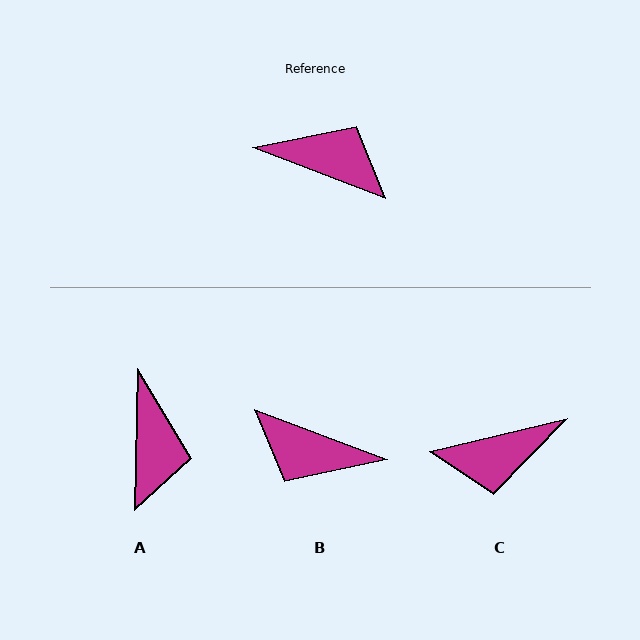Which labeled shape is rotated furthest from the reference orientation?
B, about 180 degrees away.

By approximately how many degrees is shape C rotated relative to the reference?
Approximately 146 degrees clockwise.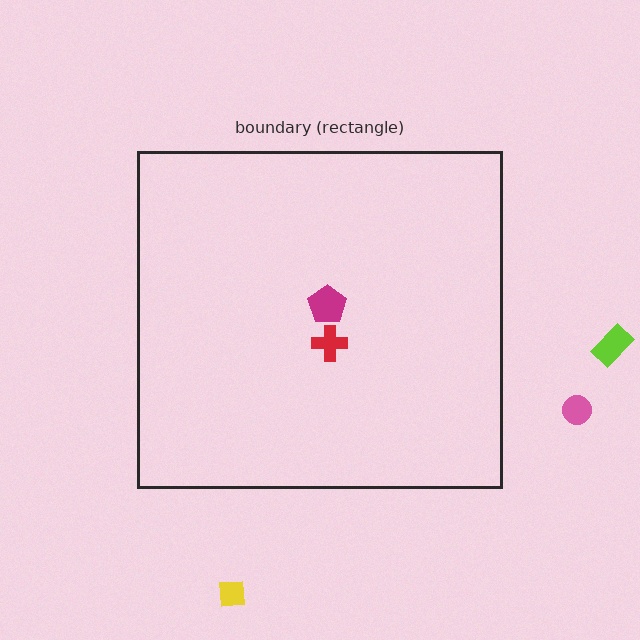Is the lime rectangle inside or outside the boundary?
Outside.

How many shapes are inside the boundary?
2 inside, 3 outside.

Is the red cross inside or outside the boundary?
Inside.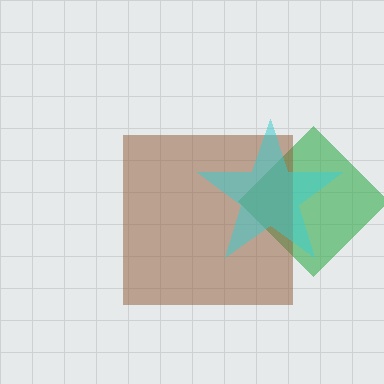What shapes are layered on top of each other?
The layered shapes are: a green diamond, a brown square, a cyan star.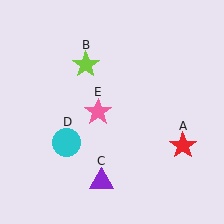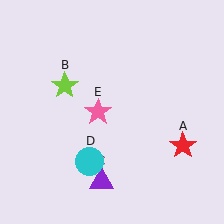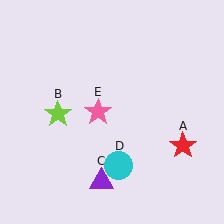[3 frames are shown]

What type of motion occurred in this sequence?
The lime star (object B), cyan circle (object D) rotated counterclockwise around the center of the scene.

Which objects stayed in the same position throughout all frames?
Red star (object A) and purple triangle (object C) and pink star (object E) remained stationary.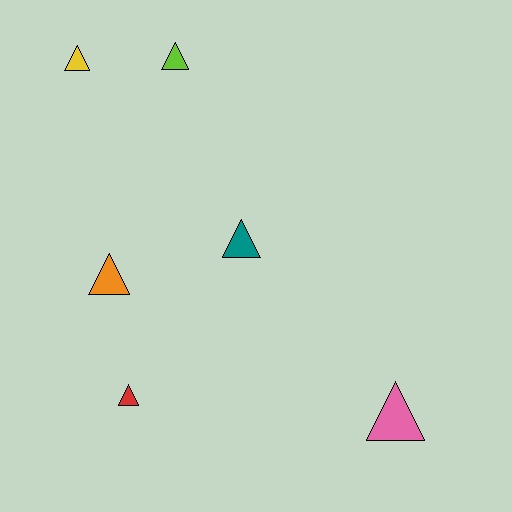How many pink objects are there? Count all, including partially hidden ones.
There is 1 pink object.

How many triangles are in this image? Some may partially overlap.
There are 6 triangles.